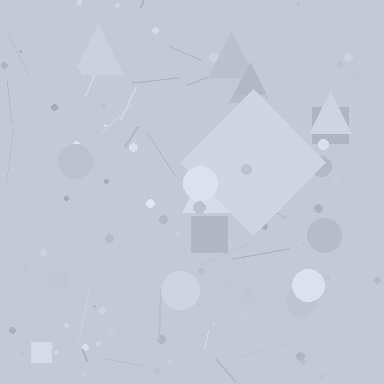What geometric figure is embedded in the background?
A diamond is embedded in the background.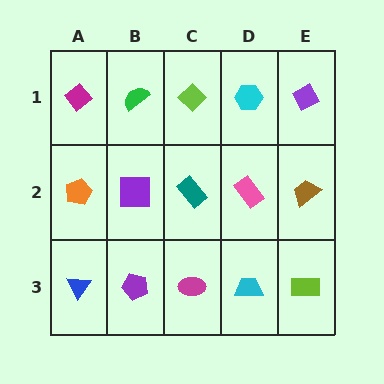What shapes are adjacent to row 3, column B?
A purple square (row 2, column B), a blue triangle (row 3, column A), a magenta ellipse (row 3, column C).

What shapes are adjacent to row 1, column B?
A purple square (row 2, column B), a magenta diamond (row 1, column A), a lime diamond (row 1, column C).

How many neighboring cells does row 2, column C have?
4.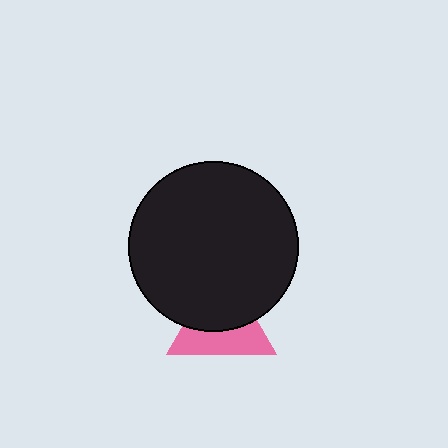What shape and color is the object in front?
The object in front is a black circle.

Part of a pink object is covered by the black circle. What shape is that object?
It is a triangle.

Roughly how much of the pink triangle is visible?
About half of it is visible (roughly 48%).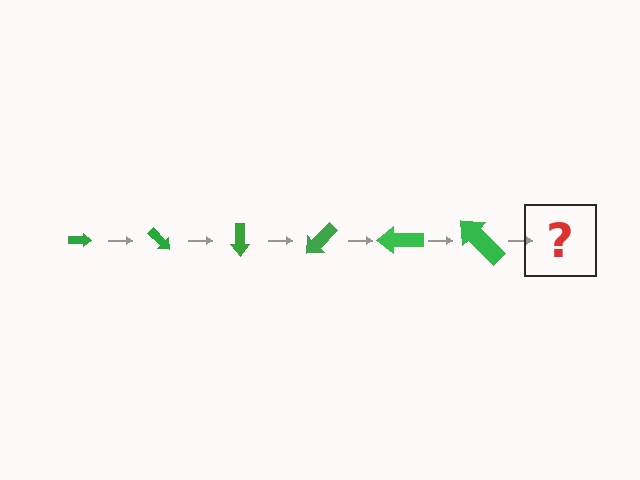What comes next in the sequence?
The next element should be an arrow, larger than the previous one and rotated 270 degrees from the start.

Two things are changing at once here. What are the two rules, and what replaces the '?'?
The two rules are that the arrow grows larger each step and it rotates 45 degrees each step. The '?' should be an arrow, larger than the previous one and rotated 270 degrees from the start.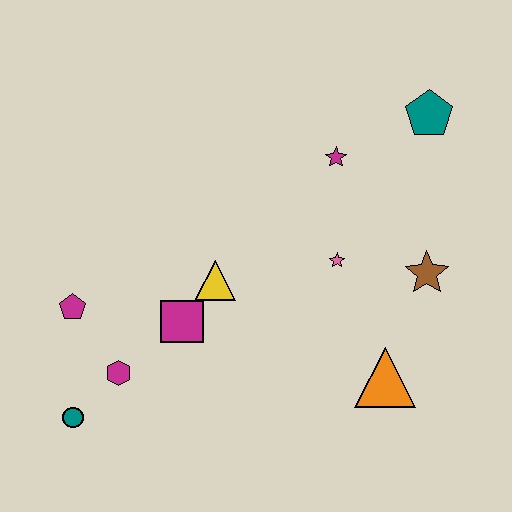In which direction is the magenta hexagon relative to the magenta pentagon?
The magenta hexagon is below the magenta pentagon.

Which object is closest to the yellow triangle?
The magenta square is closest to the yellow triangle.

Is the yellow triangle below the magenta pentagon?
No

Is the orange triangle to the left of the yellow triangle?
No